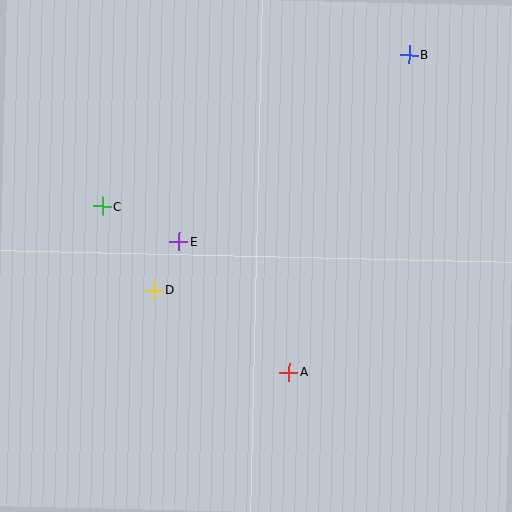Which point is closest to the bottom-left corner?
Point D is closest to the bottom-left corner.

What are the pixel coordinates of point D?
Point D is at (154, 290).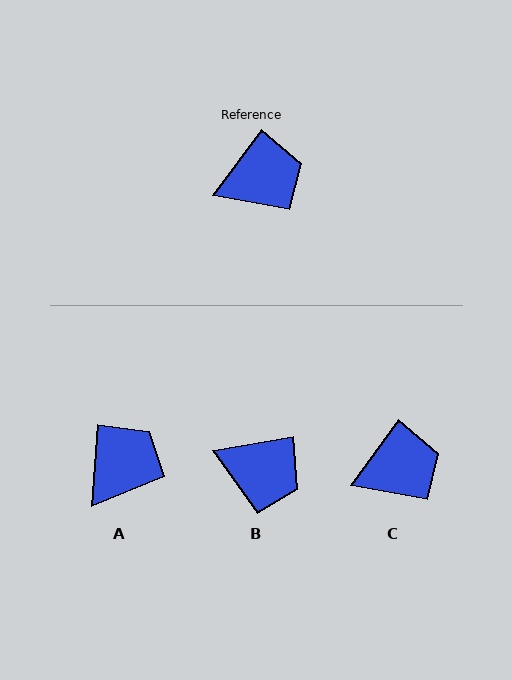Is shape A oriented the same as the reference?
No, it is off by about 32 degrees.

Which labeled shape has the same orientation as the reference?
C.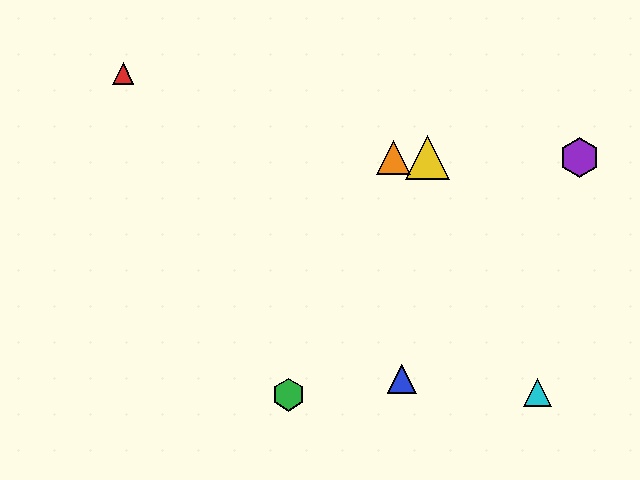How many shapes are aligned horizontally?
3 shapes (the yellow triangle, the purple hexagon, the orange triangle) are aligned horizontally.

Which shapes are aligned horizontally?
The yellow triangle, the purple hexagon, the orange triangle are aligned horizontally.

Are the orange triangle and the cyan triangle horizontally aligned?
No, the orange triangle is at y≈158 and the cyan triangle is at y≈393.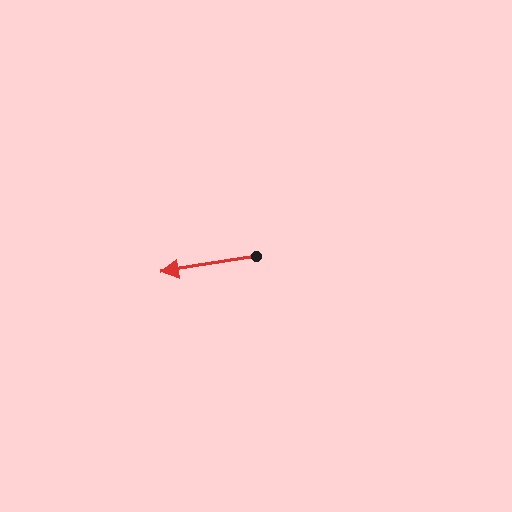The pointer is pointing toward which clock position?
Roughly 9 o'clock.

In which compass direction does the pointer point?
West.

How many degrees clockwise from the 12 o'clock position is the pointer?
Approximately 261 degrees.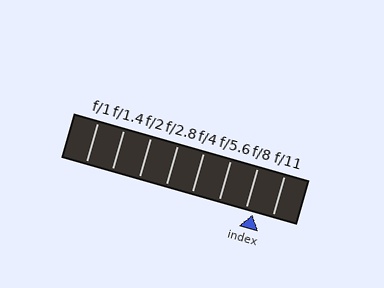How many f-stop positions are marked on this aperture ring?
There are 8 f-stop positions marked.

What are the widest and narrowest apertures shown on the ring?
The widest aperture shown is f/1 and the narrowest is f/11.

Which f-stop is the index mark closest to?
The index mark is closest to f/8.